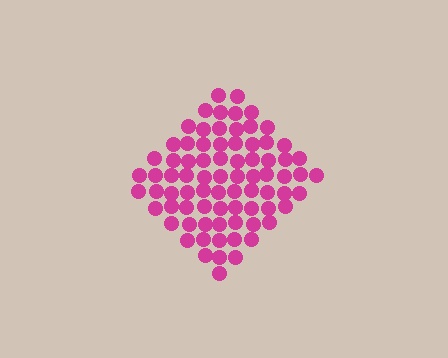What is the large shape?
The large shape is a diamond.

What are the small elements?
The small elements are circles.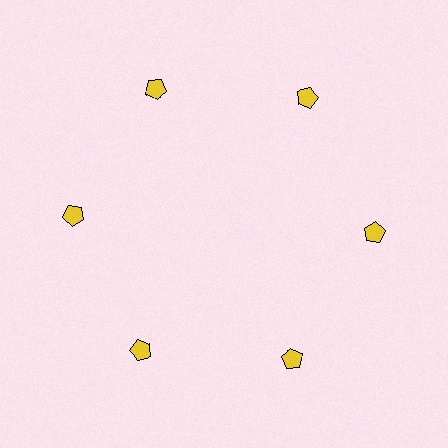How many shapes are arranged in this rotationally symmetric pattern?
There are 6 shapes, arranged in 6 groups of 1.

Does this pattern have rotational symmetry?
Yes, this pattern has 6-fold rotational symmetry. It looks the same after rotating 60 degrees around the center.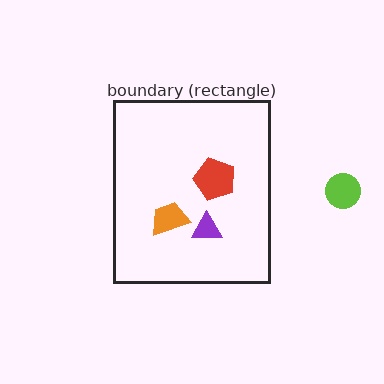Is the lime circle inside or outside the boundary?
Outside.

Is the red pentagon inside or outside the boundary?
Inside.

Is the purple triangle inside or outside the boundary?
Inside.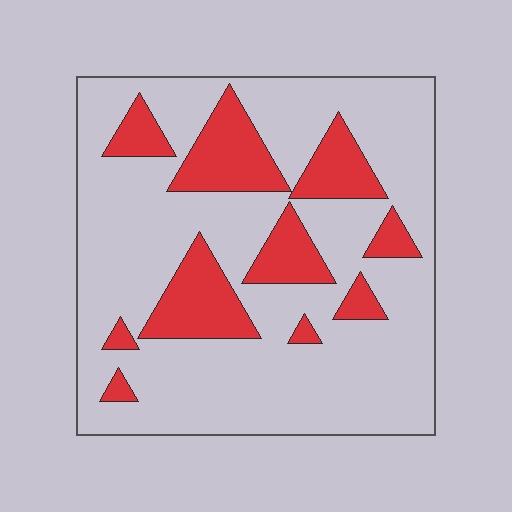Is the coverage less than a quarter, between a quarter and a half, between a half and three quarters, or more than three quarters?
Less than a quarter.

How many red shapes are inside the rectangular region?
10.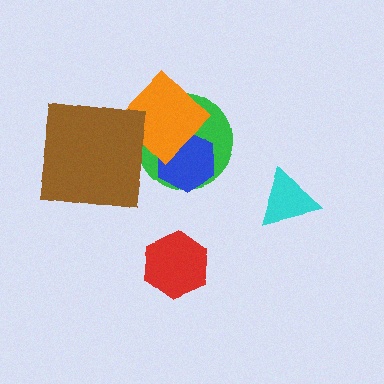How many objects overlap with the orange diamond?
3 objects overlap with the orange diamond.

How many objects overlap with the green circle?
2 objects overlap with the green circle.